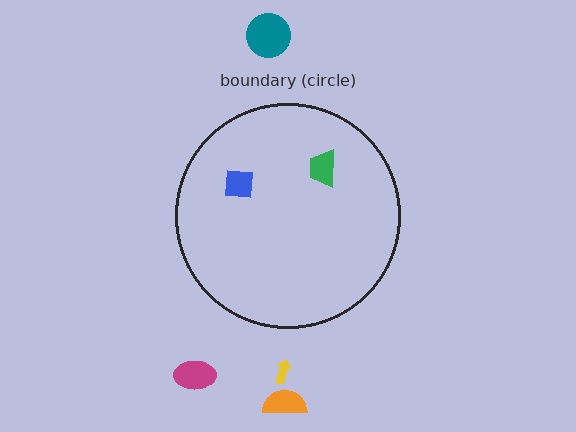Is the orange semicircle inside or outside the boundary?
Outside.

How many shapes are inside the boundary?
2 inside, 4 outside.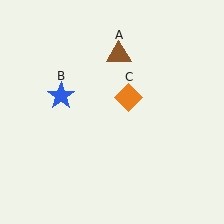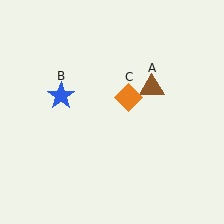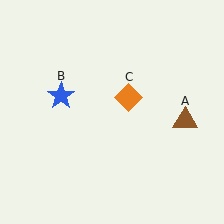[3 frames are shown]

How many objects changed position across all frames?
1 object changed position: brown triangle (object A).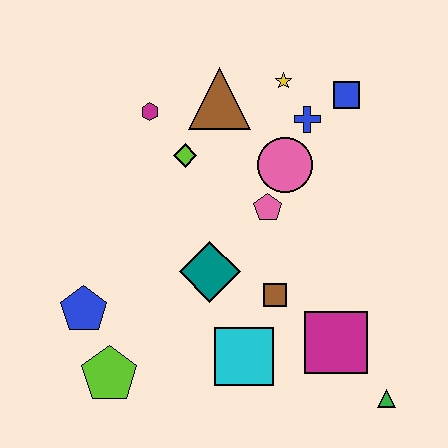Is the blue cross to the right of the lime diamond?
Yes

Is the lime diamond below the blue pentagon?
No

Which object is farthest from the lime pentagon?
The blue square is farthest from the lime pentagon.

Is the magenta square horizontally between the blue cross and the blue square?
Yes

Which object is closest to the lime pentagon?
The blue pentagon is closest to the lime pentagon.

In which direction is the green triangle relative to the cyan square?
The green triangle is to the right of the cyan square.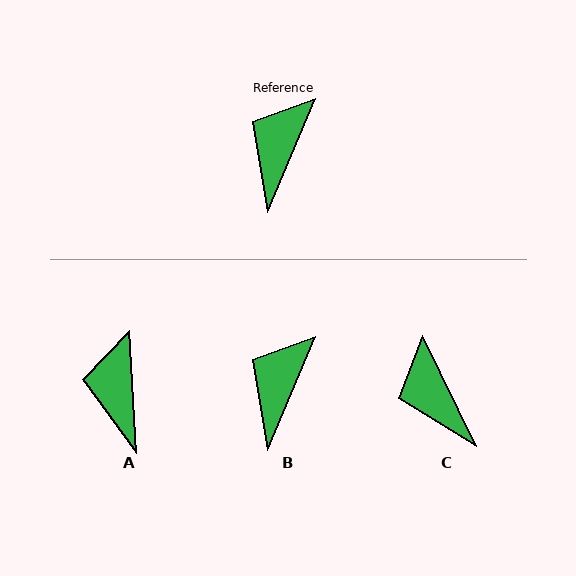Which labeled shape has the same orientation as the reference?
B.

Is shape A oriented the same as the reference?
No, it is off by about 26 degrees.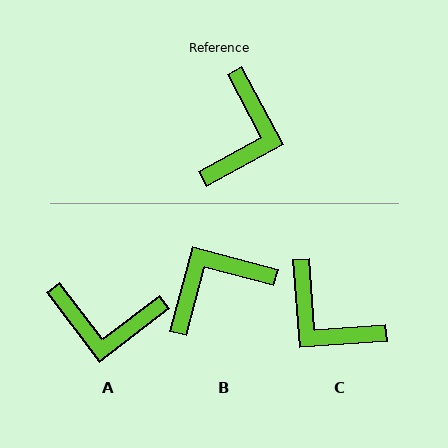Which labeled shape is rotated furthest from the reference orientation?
B, about 137 degrees away.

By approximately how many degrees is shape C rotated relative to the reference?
Approximately 114 degrees clockwise.